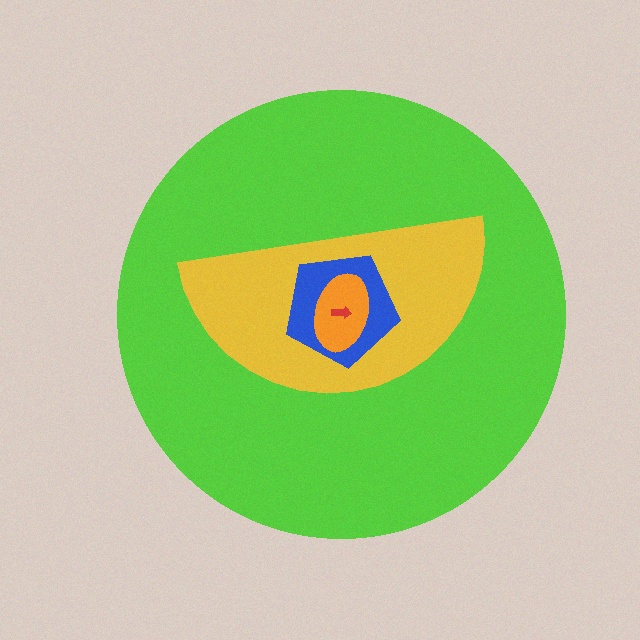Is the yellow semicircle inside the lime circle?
Yes.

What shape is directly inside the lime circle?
The yellow semicircle.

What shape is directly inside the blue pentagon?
The orange ellipse.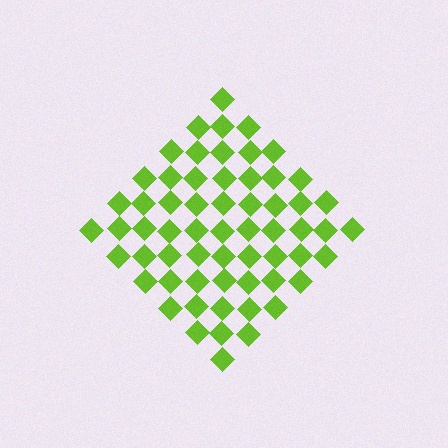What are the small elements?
The small elements are diamonds.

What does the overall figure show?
The overall figure shows a diamond.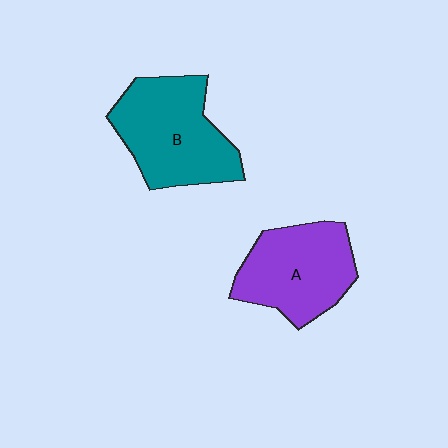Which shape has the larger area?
Shape B (teal).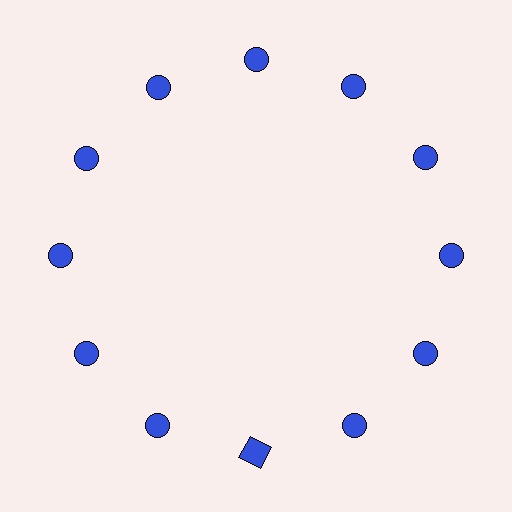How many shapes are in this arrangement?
There are 12 shapes arranged in a ring pattern.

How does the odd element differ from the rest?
It has a different shape: square instead of circle.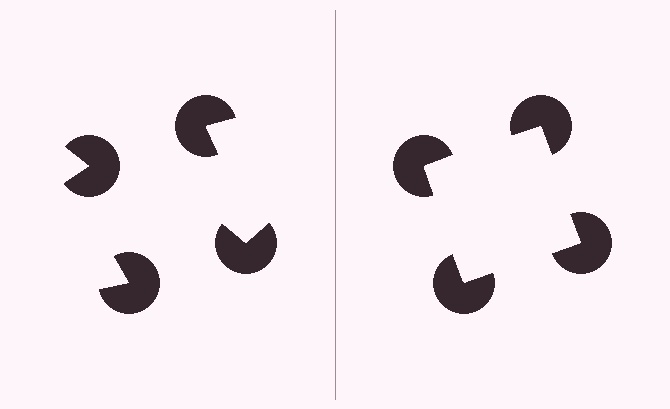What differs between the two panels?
The pac-man discs are positioned identically on both sides; only the wedge orientations differ. On the right they align to a square; on the left they are misaligned.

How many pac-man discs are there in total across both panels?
8 — 4 on each side.